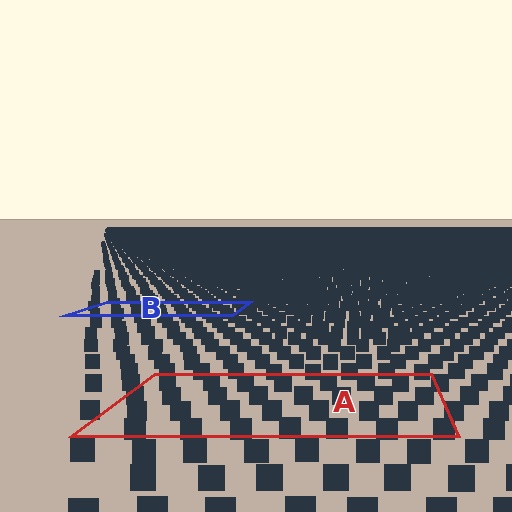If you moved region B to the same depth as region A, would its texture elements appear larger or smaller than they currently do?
They would appear larger. At a closer depth, the same texture elements are projected at a bigger on-screen size.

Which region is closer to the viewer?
Region A is closer. The texture elements there are larger and more spread out.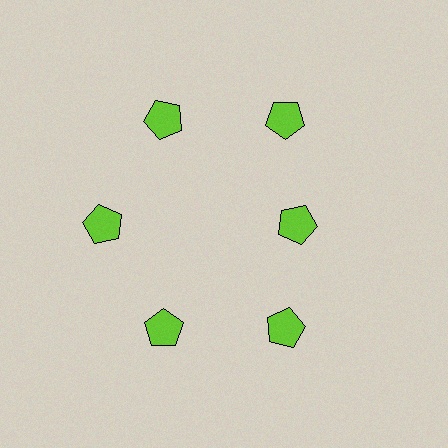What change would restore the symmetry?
The symmetry would be restored by moving it outward, back onto the ring so that all 6 pentagons sit at equal angles and equal distance from the center.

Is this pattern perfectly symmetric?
No. The 6 lime pentagons are arranged in a ring, but one element near the 3 o'clock position is pulled inward toward the center, breaking the 6-fold rotational symmetry.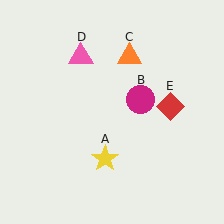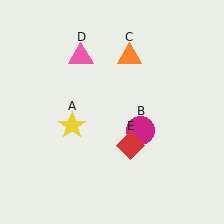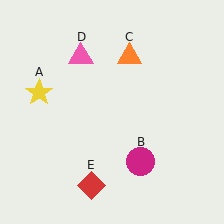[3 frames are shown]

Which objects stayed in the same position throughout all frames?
Orange triangle (object C) and pink triangle (object D) remained stationary.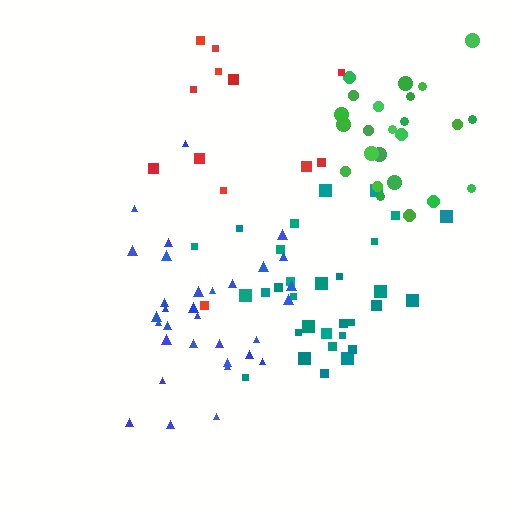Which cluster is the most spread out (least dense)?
Red.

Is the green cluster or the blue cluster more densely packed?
Green.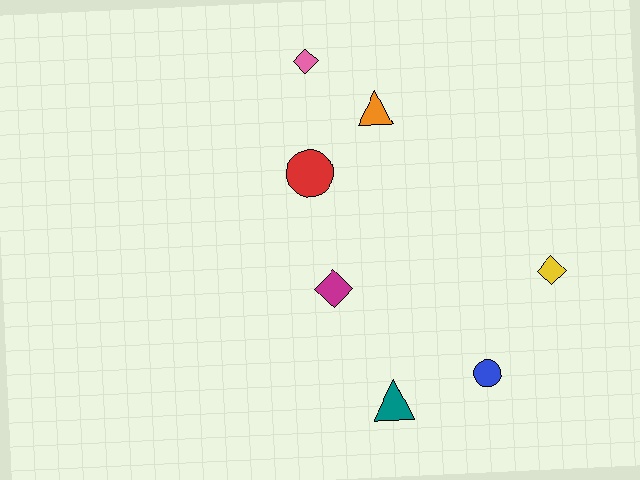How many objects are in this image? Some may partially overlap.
There are 7 objects.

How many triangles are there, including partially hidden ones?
There are 2 triangles.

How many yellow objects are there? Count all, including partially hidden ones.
There is 1 yellow object.